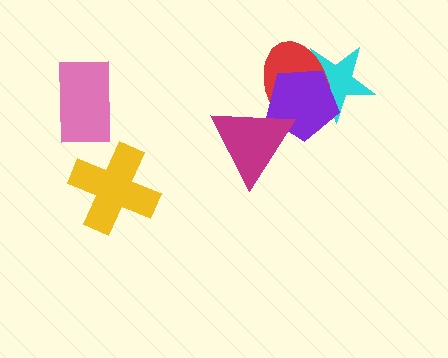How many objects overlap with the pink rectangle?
0 objects overlap with the pink rectangle.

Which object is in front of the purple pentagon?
The magenta triangle is in front of the purple pentagon.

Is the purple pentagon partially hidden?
Yes, it is partially covered by another shape.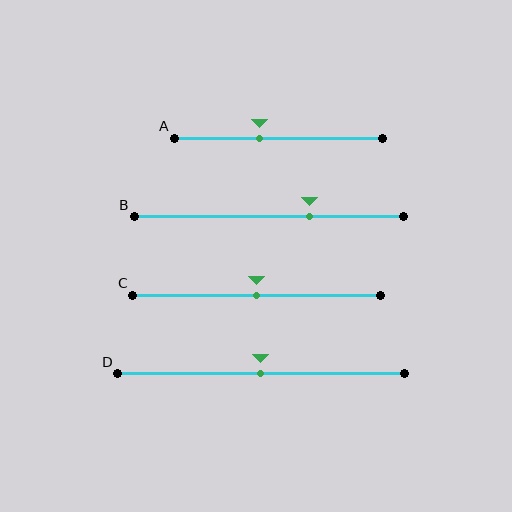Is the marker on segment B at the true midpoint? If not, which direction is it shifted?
No, the marker on segment B is shifted to the right by about 15% of the segment length.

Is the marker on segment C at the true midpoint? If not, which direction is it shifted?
Yes, the marker on segment C is at the true midpoint.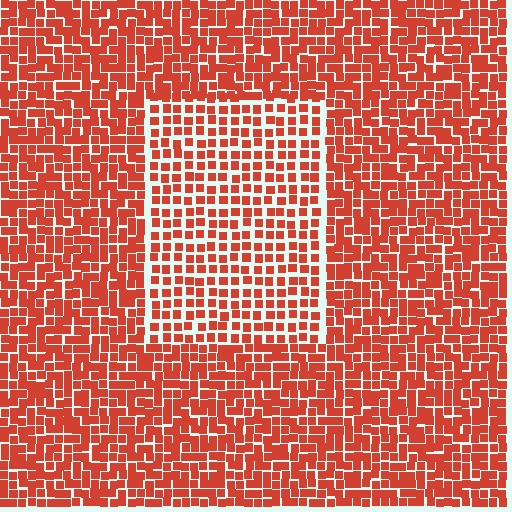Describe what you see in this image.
The image contains small red elements arranged at two different densities. A rectangle-shaped region is visible where the elements are less densely packed than the surrounding area.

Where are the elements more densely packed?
The elements are more densely packed outside the rectangle boundary.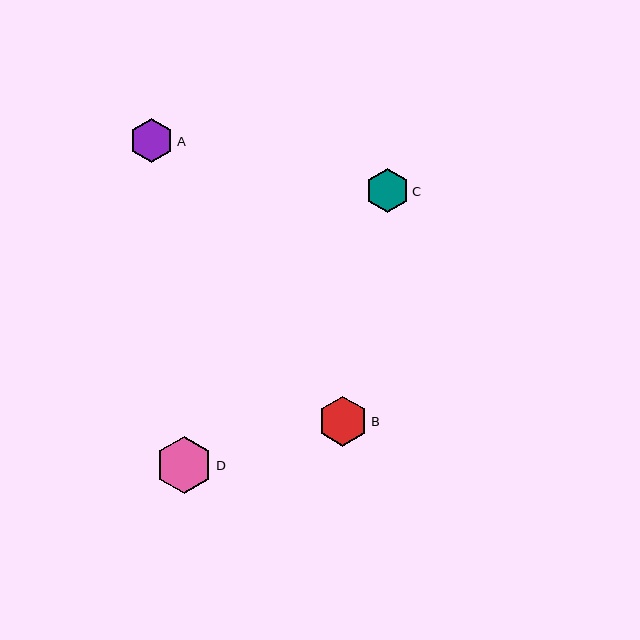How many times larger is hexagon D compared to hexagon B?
Hexagon D is approximately 1.1 times the size of hexagon B.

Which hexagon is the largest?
Hexagon D is the largest with a size of approximately 57 pixels.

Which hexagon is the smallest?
Hexagon C is the smallest with a size of approximately 44 pixels.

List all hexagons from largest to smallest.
From largest to smallest: D, B, A, C.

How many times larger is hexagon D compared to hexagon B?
Hexagon D is approximately 1.1 times the size of hexagon B.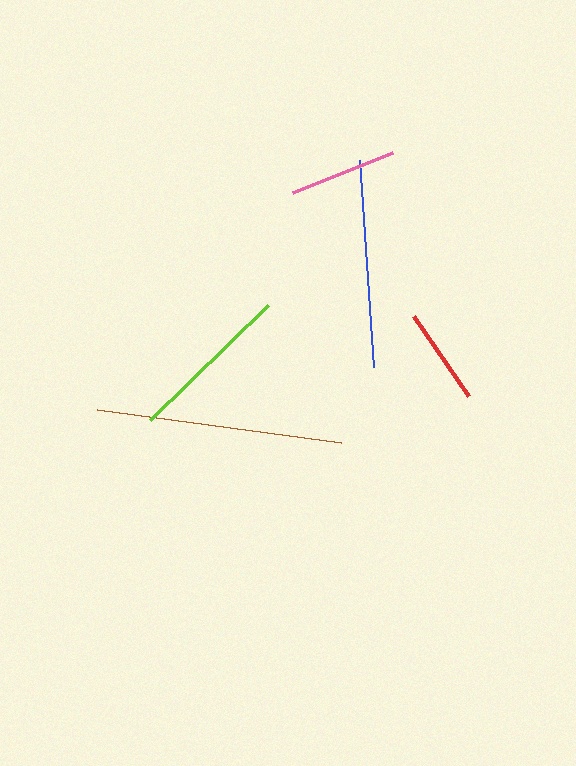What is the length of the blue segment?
The blue segment is approximately 207 pixels long.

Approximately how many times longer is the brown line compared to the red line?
The brown line is approximately 2.5 times the length of the red line.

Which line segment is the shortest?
The red line is the shortest at approximately 98 pixels.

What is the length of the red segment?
The red segment is approximately 98 pixels long.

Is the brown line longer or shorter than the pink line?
The brown line is longer than the pink line.